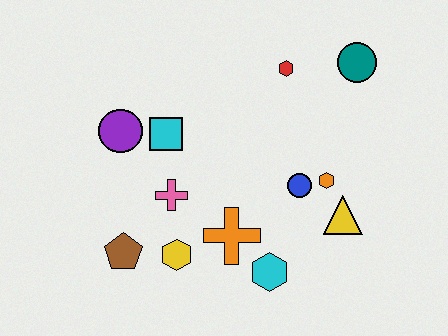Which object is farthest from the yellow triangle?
The purple circle is farthest from the yellow triangle.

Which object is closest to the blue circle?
The orange hexagon is closest to the blue circle.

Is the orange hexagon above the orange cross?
Yes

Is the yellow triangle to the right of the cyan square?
Yes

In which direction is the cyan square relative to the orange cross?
The cyan square is above the orange cross.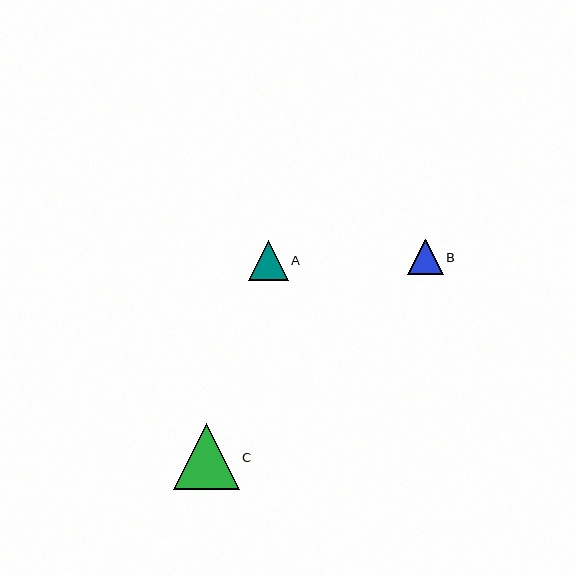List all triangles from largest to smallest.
From largest to smallest: C, A, B.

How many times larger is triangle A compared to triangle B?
Triangle A is approximately 1.1 times the size of triangle B.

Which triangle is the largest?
Triangle C is the largest with a size of approximately 66 pixels.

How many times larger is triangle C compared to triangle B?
Triangle C is approximately 1.9 times the size of triangle B.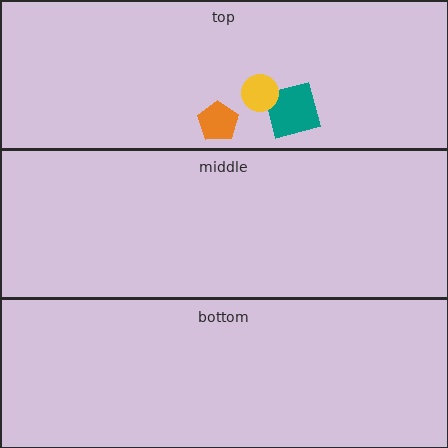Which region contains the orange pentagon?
The top region.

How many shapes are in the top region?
3.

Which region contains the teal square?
The top region.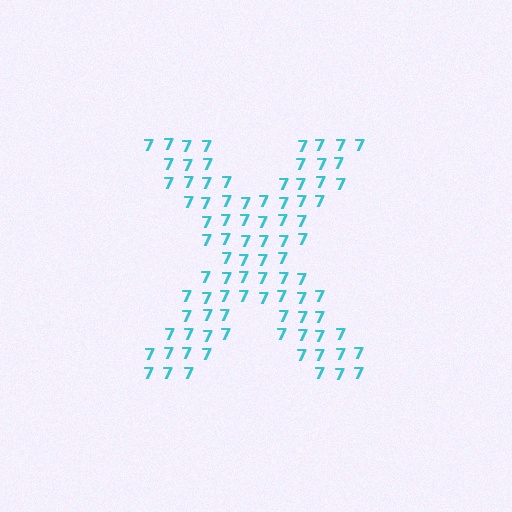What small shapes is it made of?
It is made of small digit 7's.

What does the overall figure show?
The overall figure shows the letter X.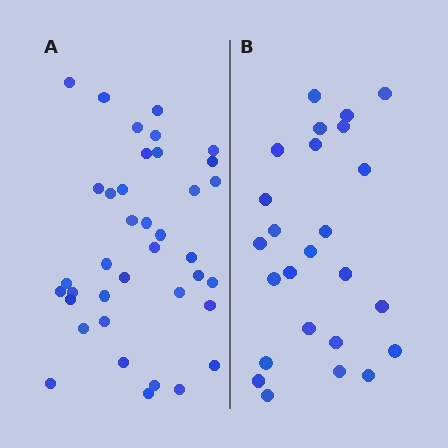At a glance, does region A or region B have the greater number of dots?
Region A (the left region) has more dots.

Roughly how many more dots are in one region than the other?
Region A has approximately 15 more dots than region B.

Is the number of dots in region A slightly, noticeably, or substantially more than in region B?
Region A has substantially more. The ratio is roughly 1.5 to 1.